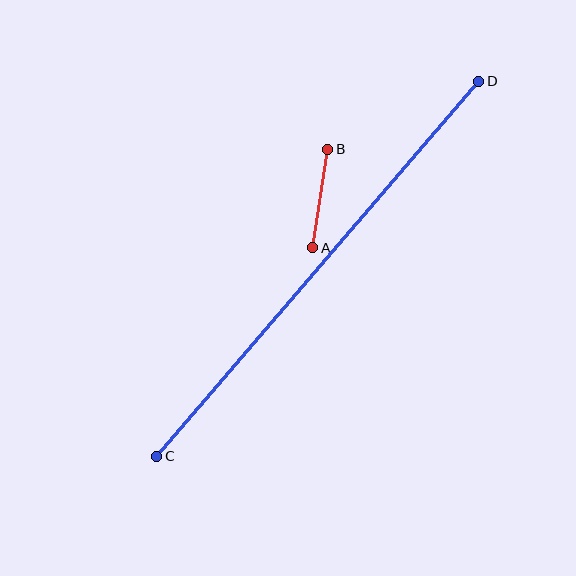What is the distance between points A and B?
The distance is approximately 100 pixels.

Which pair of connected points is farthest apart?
Points C and D are farthest apart.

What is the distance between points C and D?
The distance is approximately 494 pixels.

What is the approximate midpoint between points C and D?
The midpoint is at approximately (318, 269) pixels.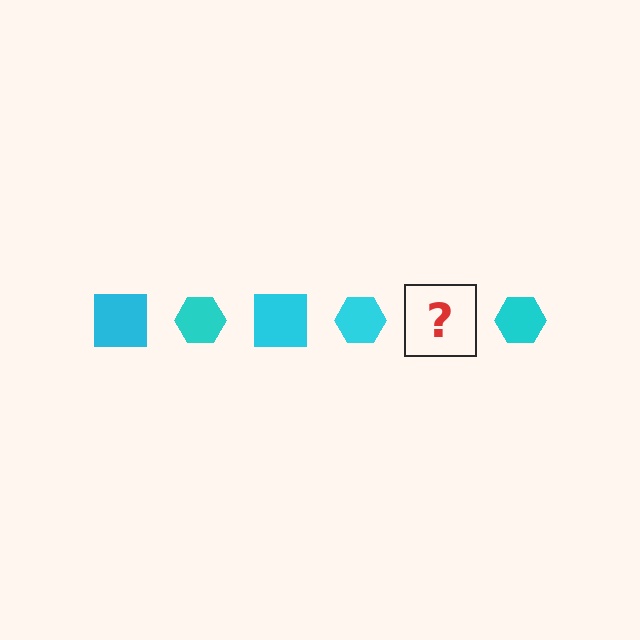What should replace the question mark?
The question mark should be replaced with a cyan square.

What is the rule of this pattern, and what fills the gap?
The rule is that the pattern cycles through square, hexagon shapes in cyan. The gap should be filled with a cyan square.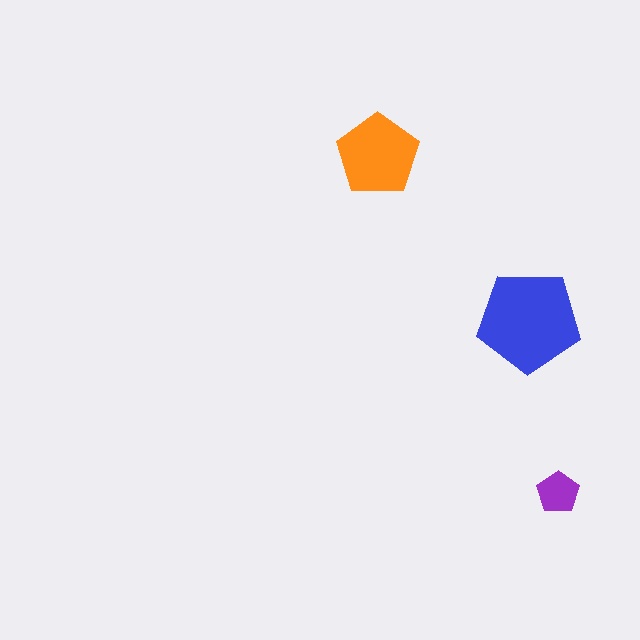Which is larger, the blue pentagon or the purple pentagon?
The blue one.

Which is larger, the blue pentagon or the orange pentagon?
The blue one.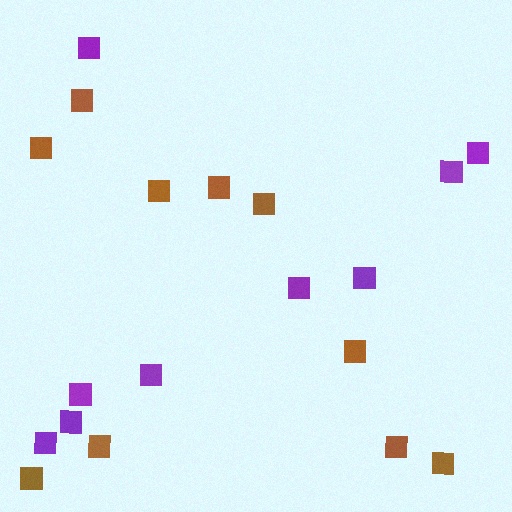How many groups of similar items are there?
There are 2 groups: one group of purple squares (9) and one group of brown squares (10).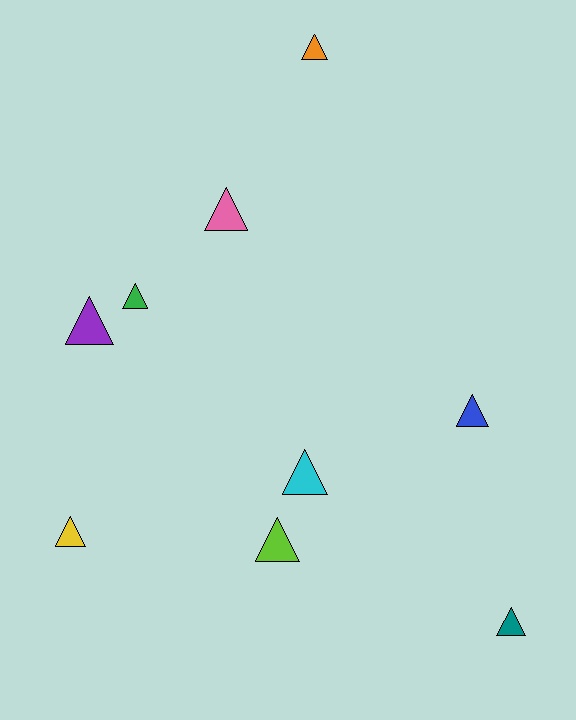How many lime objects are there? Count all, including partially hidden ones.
There is 1 lime object.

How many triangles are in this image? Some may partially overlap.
There are 9 triangles.